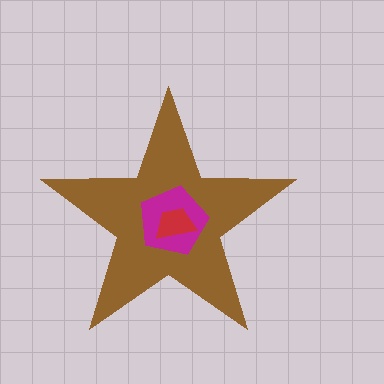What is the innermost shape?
The red trapezoid.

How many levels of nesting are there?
3.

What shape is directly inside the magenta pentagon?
The red trapezoid.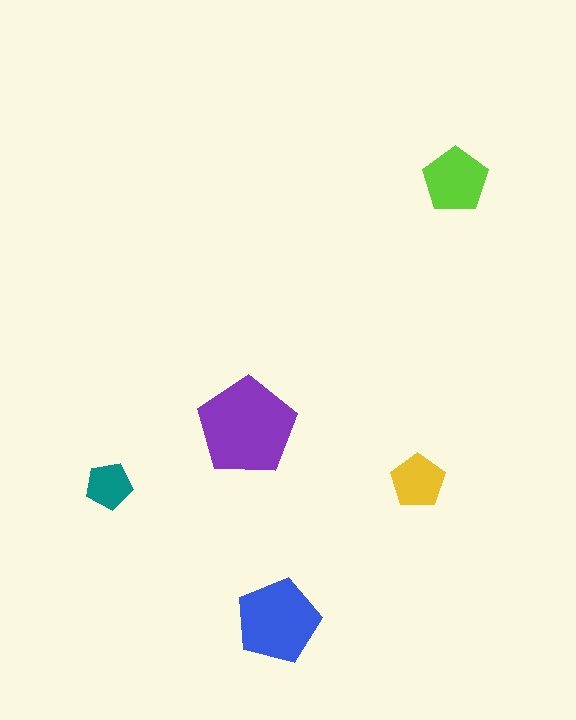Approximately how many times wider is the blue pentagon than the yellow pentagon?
About 1.5 times wider.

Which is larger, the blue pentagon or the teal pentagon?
The blue one.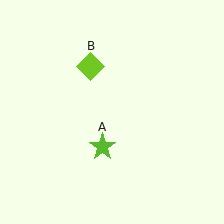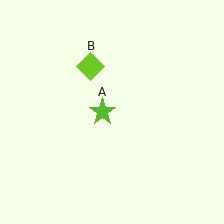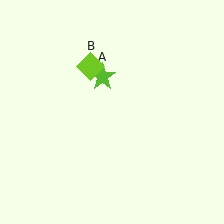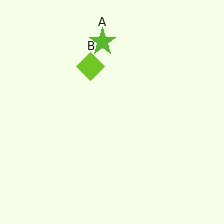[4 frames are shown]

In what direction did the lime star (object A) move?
The lime star (object A) moved up.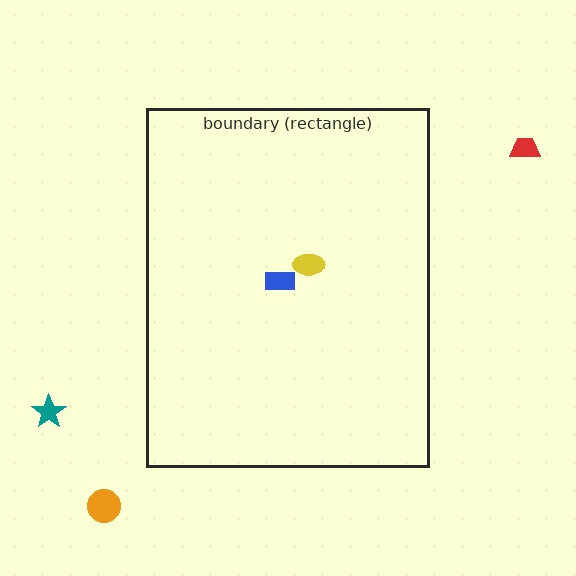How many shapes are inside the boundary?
2 inside, 3 outside.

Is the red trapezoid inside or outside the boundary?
Outside.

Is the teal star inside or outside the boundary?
Outside.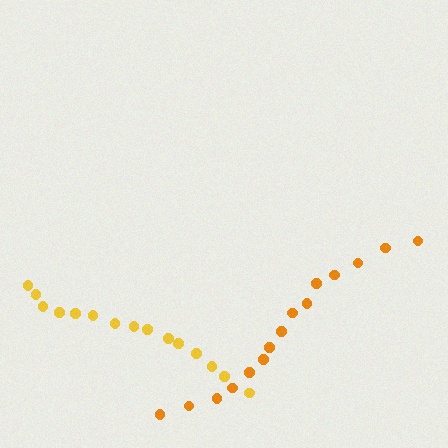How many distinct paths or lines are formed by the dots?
There are 2 distinct paths.